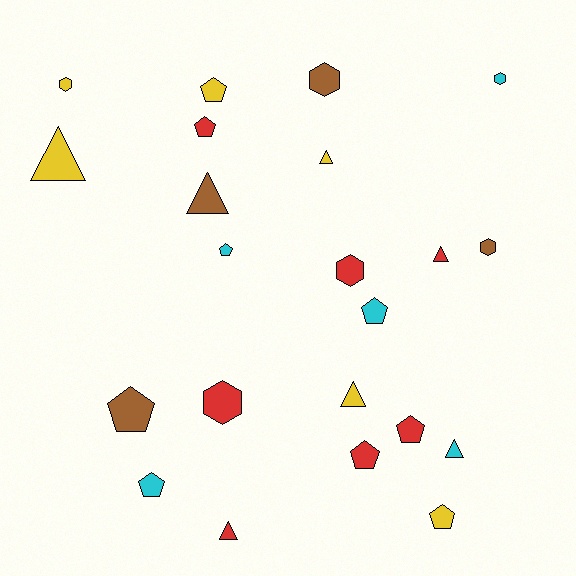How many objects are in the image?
There are 22 objects.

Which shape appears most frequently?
Pentagon, with 9 objects.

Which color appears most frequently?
Red, with 7 objects.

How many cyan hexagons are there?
There is 1 cyan hexagon.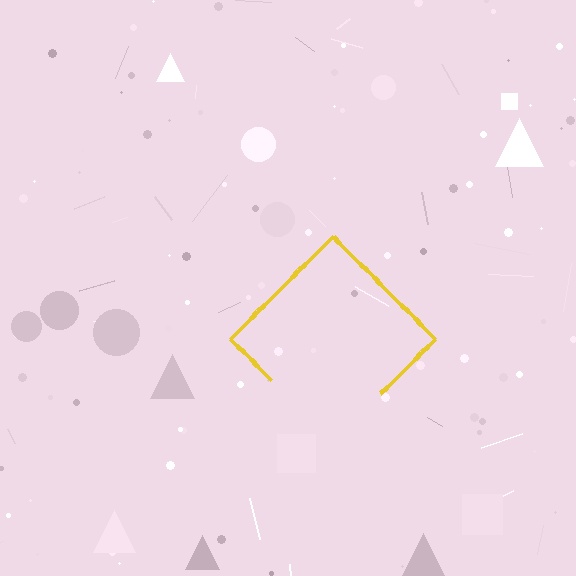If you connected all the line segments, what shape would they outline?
They would outline a diamond.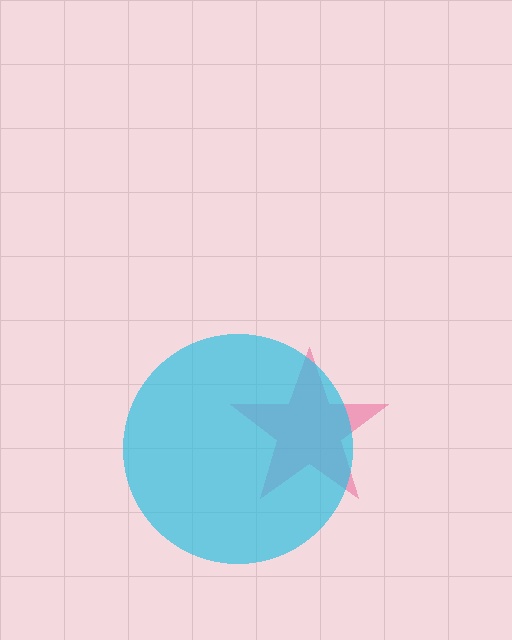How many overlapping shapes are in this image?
There are 2 overlapping shapes in the image.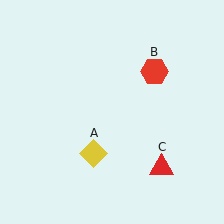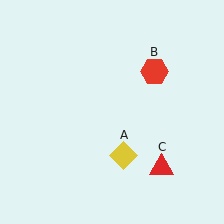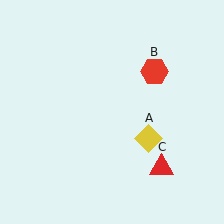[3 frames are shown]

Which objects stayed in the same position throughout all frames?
Red hexagon (object B) and red triangle (object C) remained stationary.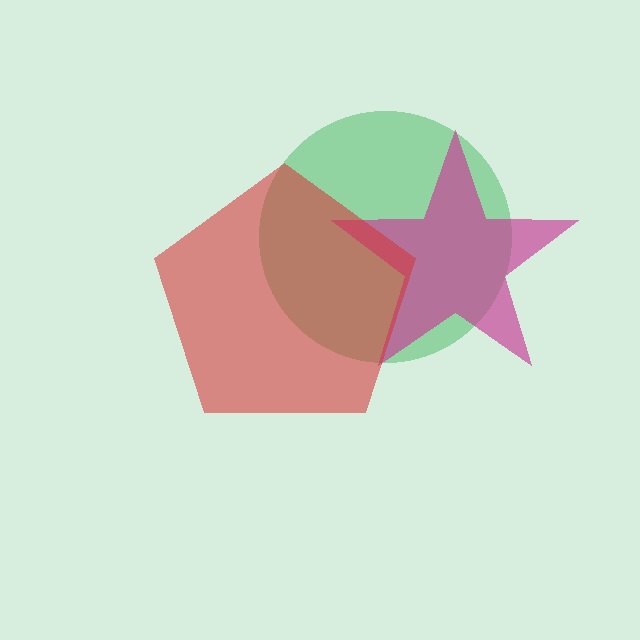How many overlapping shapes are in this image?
There are 3 overlapping shapes in the image.